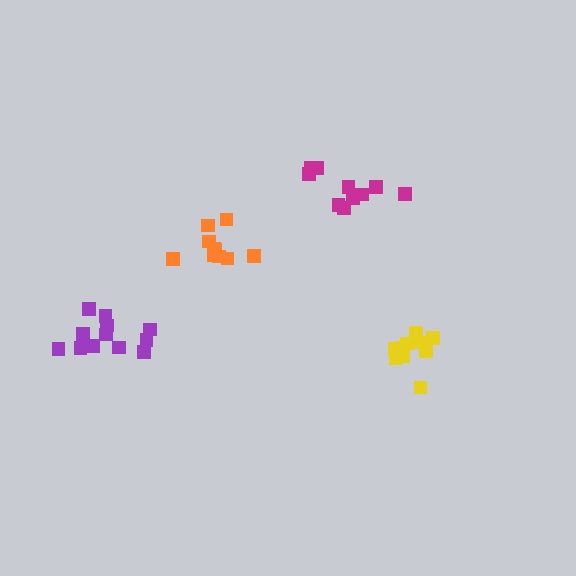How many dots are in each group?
Group 1: 10 dots, Group 2: 11 dots, Group 3: 10 dots, Group 4: 13 dots (44 total).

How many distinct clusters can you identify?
There are 4 distinct clusters.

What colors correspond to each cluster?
The clusters are colored: yellow, magenta, orange, purple.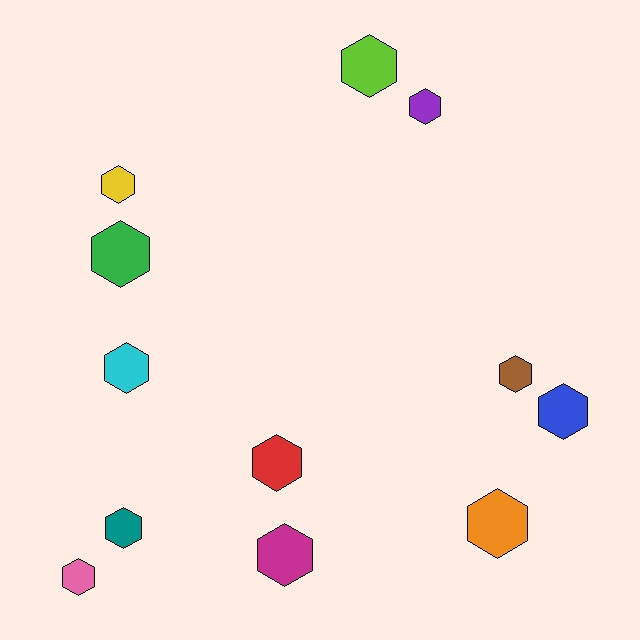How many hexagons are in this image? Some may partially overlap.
There are 12 hexagons.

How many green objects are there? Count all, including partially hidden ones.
There is 1 green object.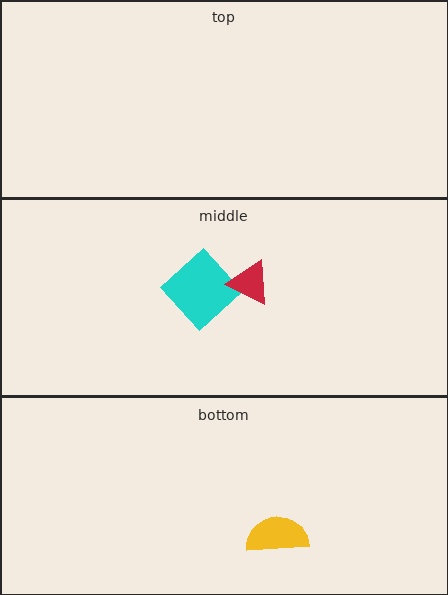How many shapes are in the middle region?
2.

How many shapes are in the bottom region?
1.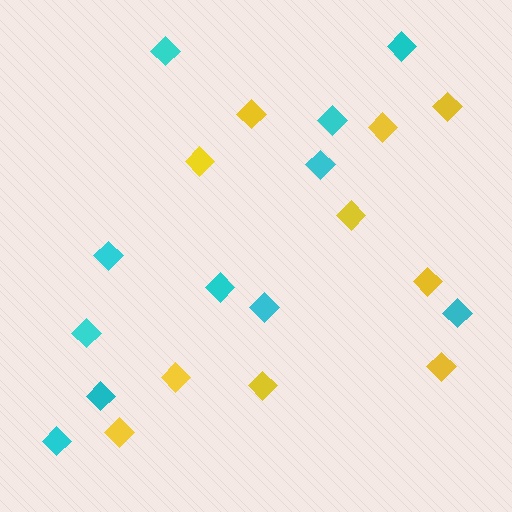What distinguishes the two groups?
There are 2 groups: one group of yellow diamonds (10) and one group of cyan diamonds (11).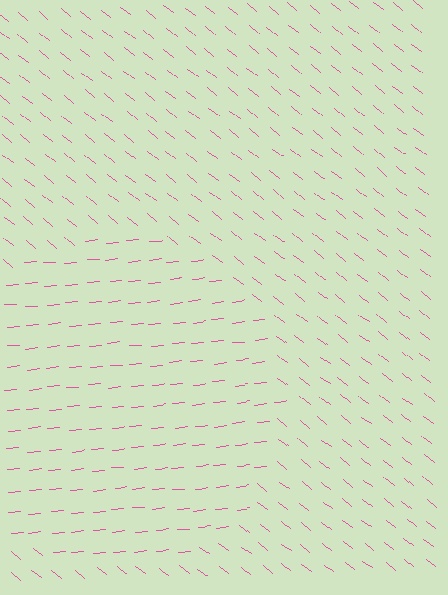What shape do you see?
I see a circle.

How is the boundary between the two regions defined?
The boundary is defined purely by a change in line orientation (approximately 45 degrees difference). All lines are the same color and thickness.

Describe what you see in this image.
The image is filled with small pink line segments. A circle region in the image has lines oriented differently from the surrounding lines, creating a visible texture boundary.